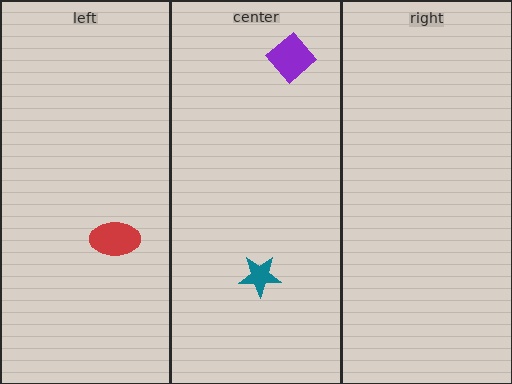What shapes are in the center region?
The teal star, the purple diamond.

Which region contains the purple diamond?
The center region.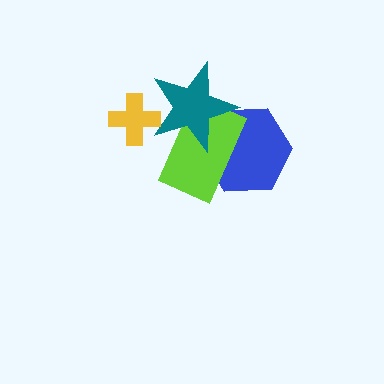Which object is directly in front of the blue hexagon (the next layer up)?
The lime rectangle is directly in front of the blue hexagon.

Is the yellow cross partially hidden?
No, no other shape covers it.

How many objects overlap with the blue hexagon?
2 objects overlap with the blue hexagon.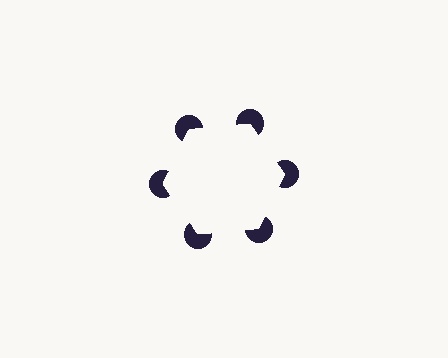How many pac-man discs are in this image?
There are 6 — one at each vertex of the illusory hexagon.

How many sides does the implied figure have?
6 sides.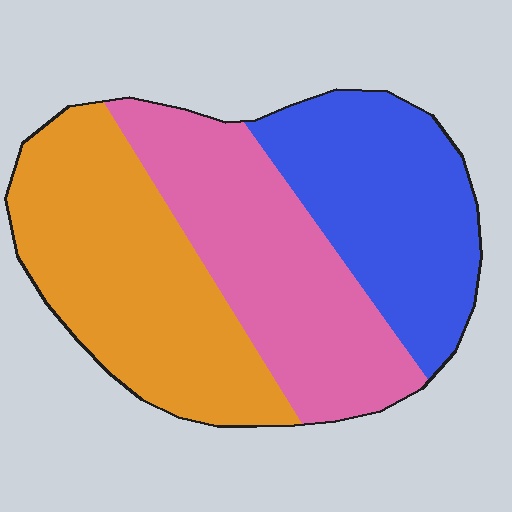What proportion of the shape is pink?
Pink takes up about one third (1/3) of the shape.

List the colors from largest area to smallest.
From largest to smallest: orange, pink, blue.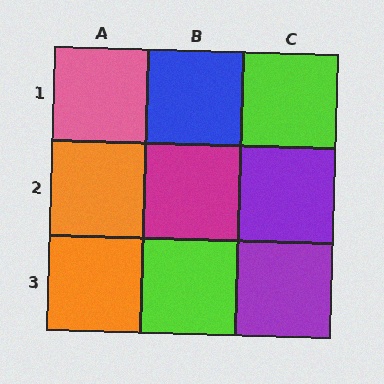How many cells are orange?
2 cells are orange.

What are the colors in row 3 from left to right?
Orange, lime, purple.